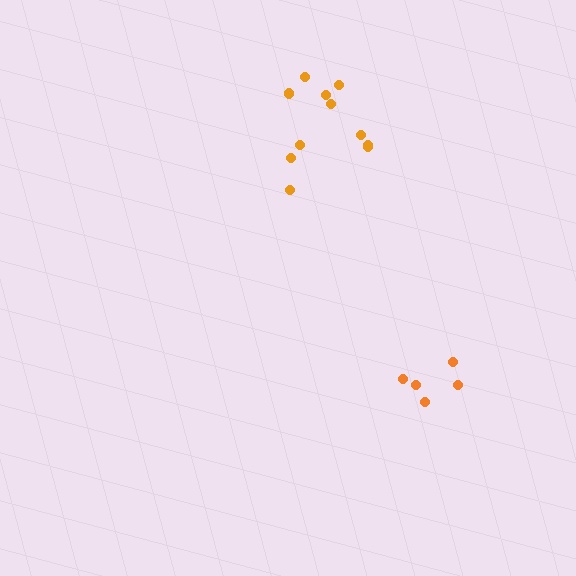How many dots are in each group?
Group 1: 11 dots, Group 2: 5 dots (16 total).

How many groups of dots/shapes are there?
There are 2 groups.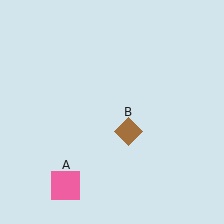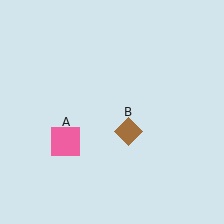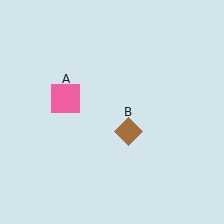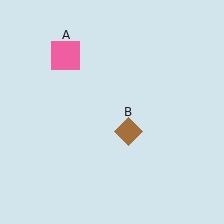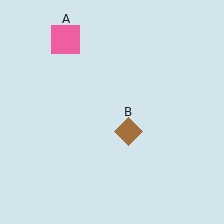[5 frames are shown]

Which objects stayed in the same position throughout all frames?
Brown diamond (object B) remained stationary.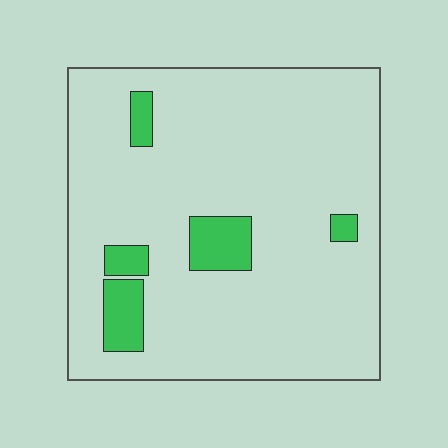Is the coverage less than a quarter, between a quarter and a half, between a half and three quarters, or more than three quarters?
Less than a quarter.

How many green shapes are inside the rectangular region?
5.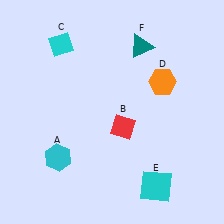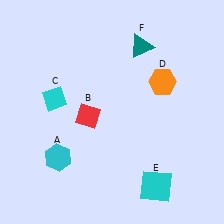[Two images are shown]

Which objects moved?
The objects that moved are: the red diamond (B), the cyan diamond (C).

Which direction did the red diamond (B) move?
The red diamond (B) moved left.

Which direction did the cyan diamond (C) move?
The cyan diamond (C) moved down.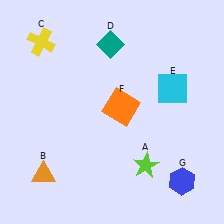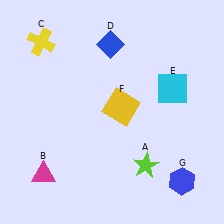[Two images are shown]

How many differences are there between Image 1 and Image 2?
There are 3 differences between the two images.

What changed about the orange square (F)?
In Image 1, F is orange. In Image 2, it changed to yellow.